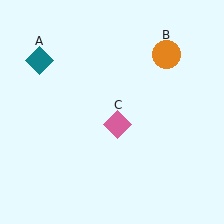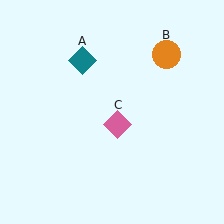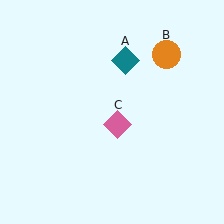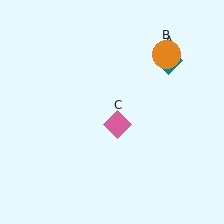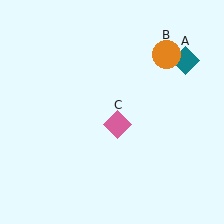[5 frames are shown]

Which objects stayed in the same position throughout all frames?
Orange circle (object B) and pink diamond (object C) remained stationary.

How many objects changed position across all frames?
1 object changed position: teal diamond (object A).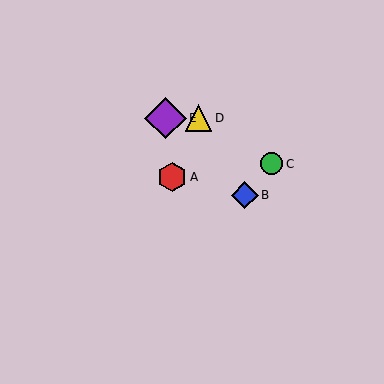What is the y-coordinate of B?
Object B is at y≈195.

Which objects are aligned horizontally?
Objects D, E are aligned horizontally.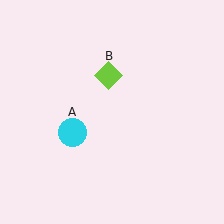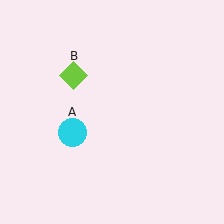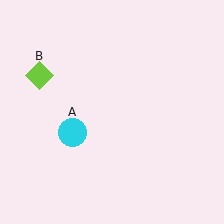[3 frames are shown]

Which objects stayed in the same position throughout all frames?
Cyan circle (object A) remained stationary.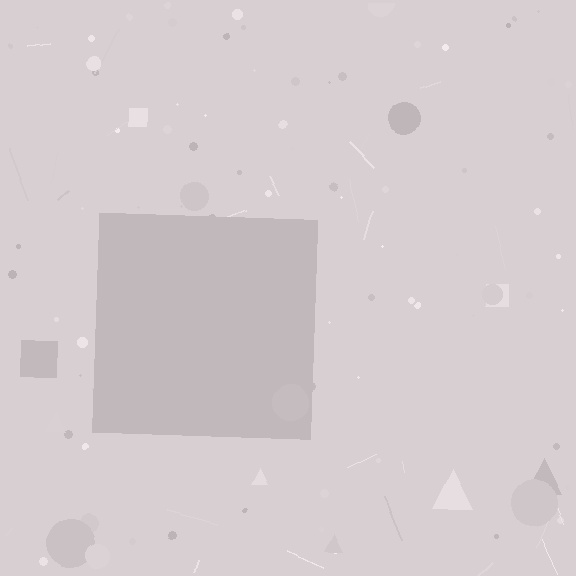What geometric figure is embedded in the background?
A square is embedded in the background.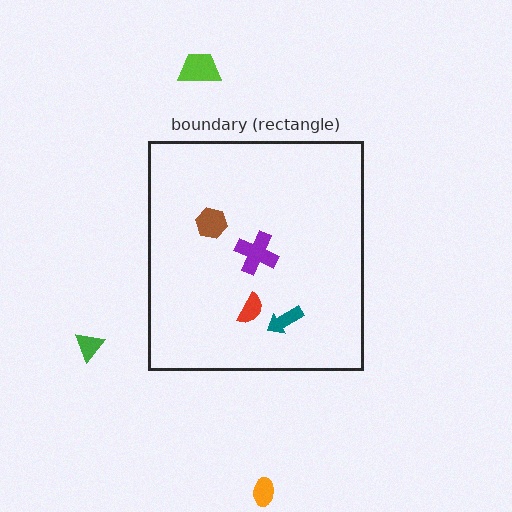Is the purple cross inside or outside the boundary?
Inside.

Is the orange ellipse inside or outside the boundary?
Outside.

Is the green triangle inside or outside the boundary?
Outside.